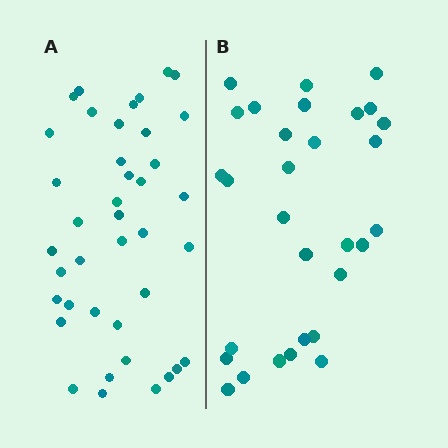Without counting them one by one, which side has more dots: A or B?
Region A (the left region) has more dots.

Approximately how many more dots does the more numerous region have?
Region A has roughly 10 or so more dots than region B.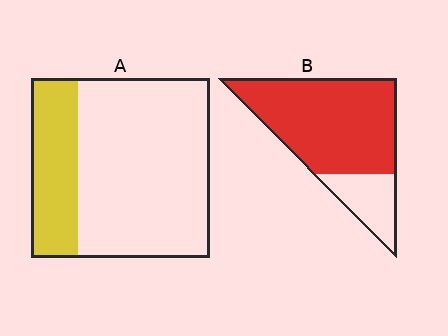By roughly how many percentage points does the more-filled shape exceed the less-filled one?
By roughly 50 percentage points (B over A).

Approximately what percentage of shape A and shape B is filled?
A is approximately 25% and B is approximately 80%.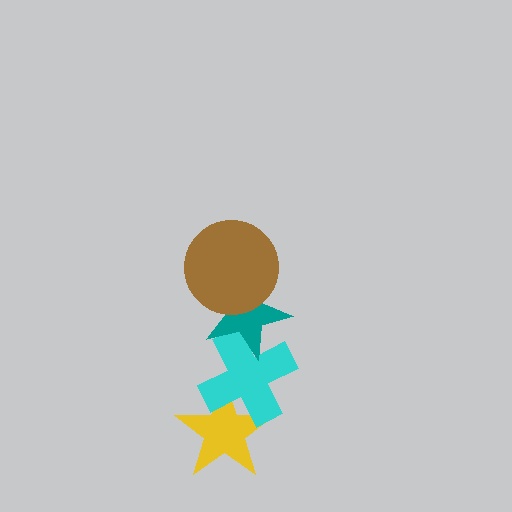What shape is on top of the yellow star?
The cyan cross is on top of the yellow star.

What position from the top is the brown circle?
The brown circle is 1st from the top.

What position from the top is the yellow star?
The yellow star is 4th from the top.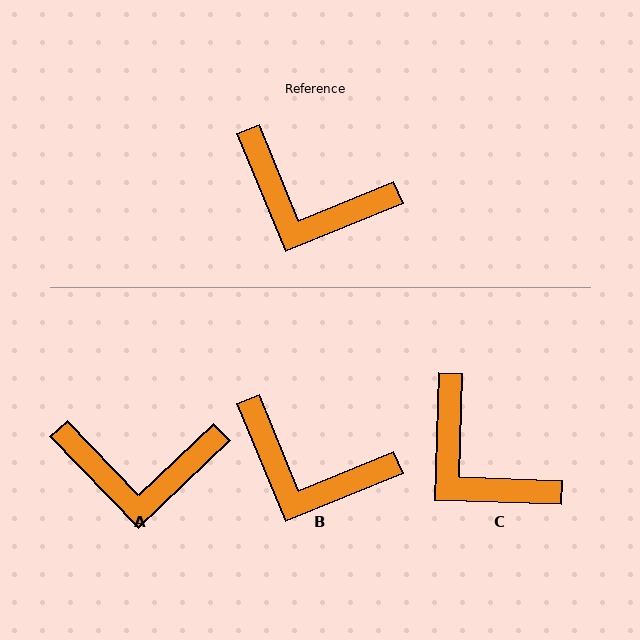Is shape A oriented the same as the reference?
No, it is off by about 22 degrees.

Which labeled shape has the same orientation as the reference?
B.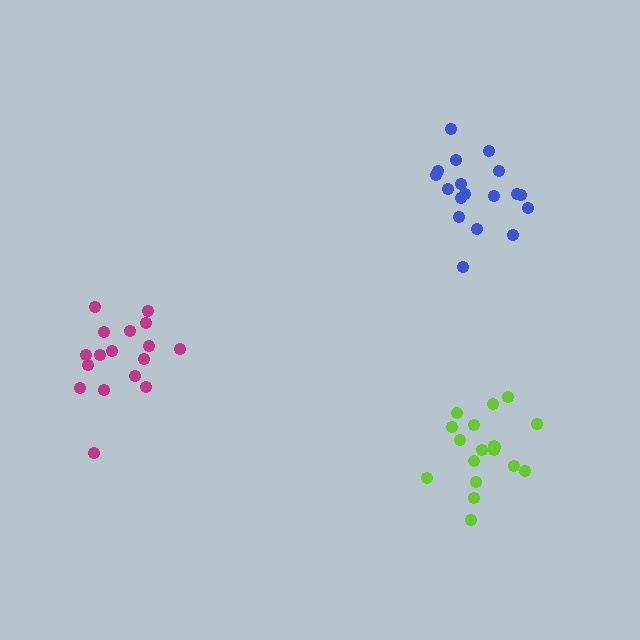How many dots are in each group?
Group 1: 18 dots, Group 2: 17 dots, Group 3: 18 dots (53 total).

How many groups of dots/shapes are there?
There are 3 groups.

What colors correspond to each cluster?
The clusters are colored: lime, magenta, blue.